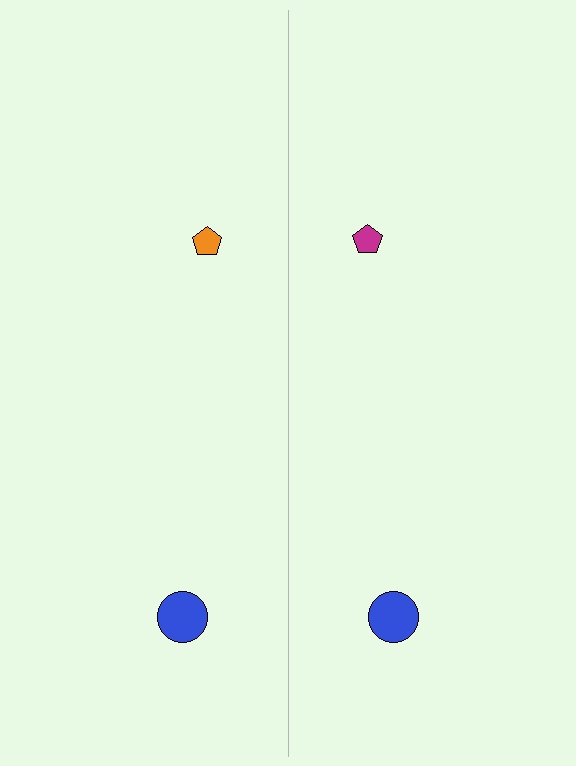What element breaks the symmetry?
The magenta pentagon on the right side breaks the symmetry — its mirror counterpart is orange.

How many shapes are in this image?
There are 4 shapes in this image.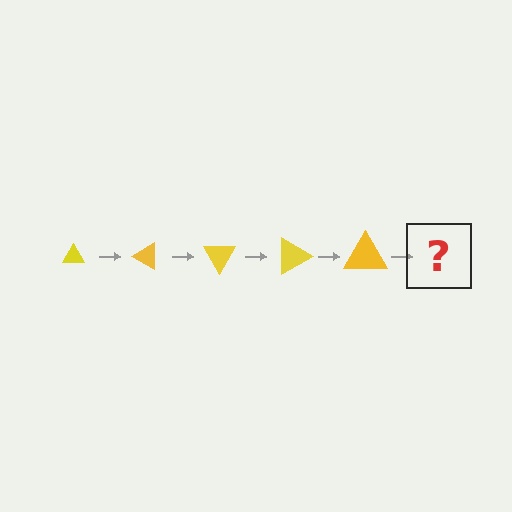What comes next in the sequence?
The next element should be a triangle, larger than the previous one and rotated 150 degrees from the start.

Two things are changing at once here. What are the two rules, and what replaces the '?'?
The two rules are that the triangle grows larger each step and it rotates 30 degrees each step. The '?' should be a triangle, larger than the previous one and rotated 150 degrees from the start.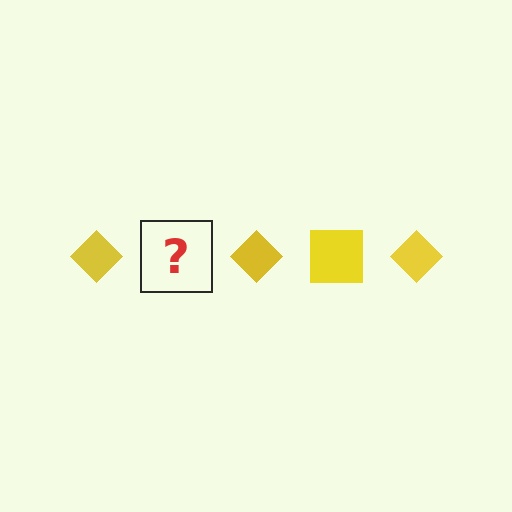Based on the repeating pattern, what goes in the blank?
The blank should be a yellow square.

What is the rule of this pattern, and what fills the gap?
The rule is that the pattern cycles through diamond, square shapes in yellow. The gap should be filled with a yellow square.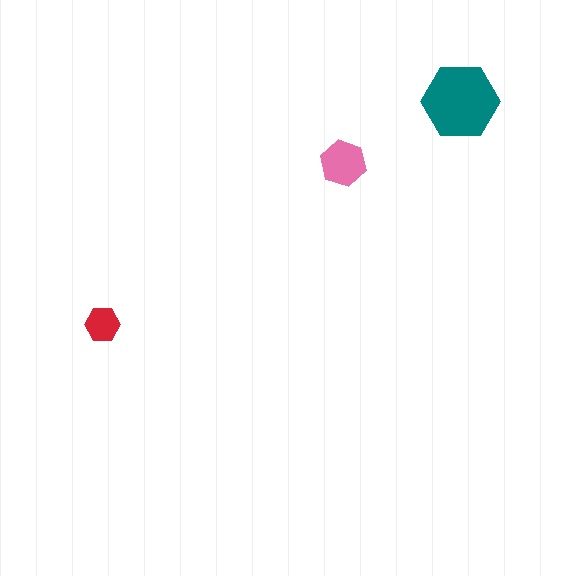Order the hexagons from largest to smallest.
the teal one, the pink one, the red one.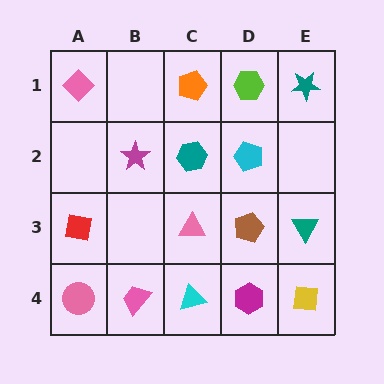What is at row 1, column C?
An orange pentagon.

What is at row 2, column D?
A cyan pentagon.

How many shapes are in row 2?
3 shapes.